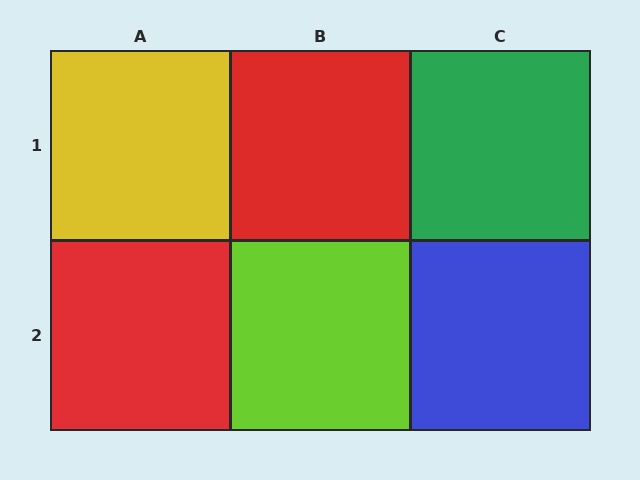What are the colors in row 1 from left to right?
Yellow, red, green.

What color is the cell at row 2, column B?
Lime.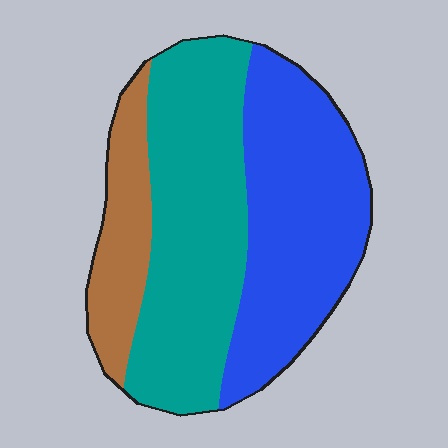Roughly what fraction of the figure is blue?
Blue covers about 40% of the figure.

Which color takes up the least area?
Brown, at roughly 15%.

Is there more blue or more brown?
Blue.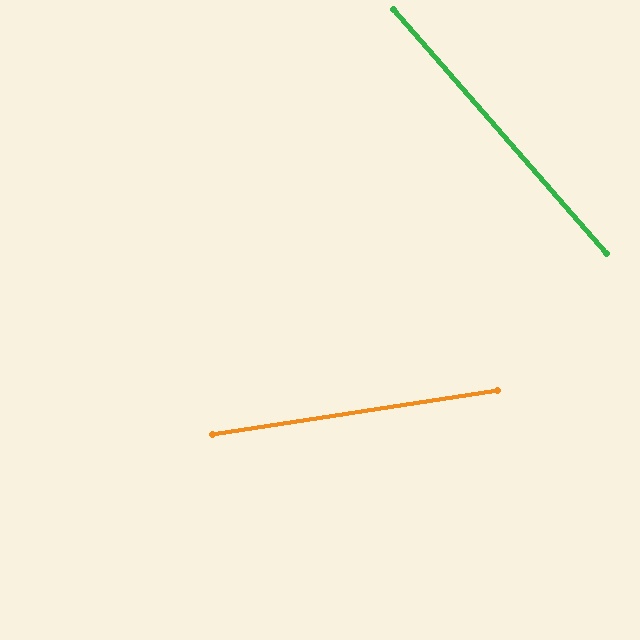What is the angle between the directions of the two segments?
Approximately 58 degrees.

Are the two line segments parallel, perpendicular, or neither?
Neither parallel nor perpendicular — they differ by about 58°.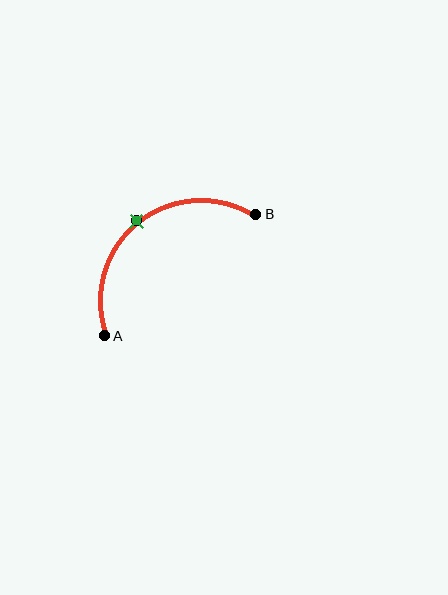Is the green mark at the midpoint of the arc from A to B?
Yes. The green mark lies on the arc at equal arc-length from both A and B — it is the arc midpoint.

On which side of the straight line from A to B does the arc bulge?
The arc bulges above and to the left of the straight line connecting A and B.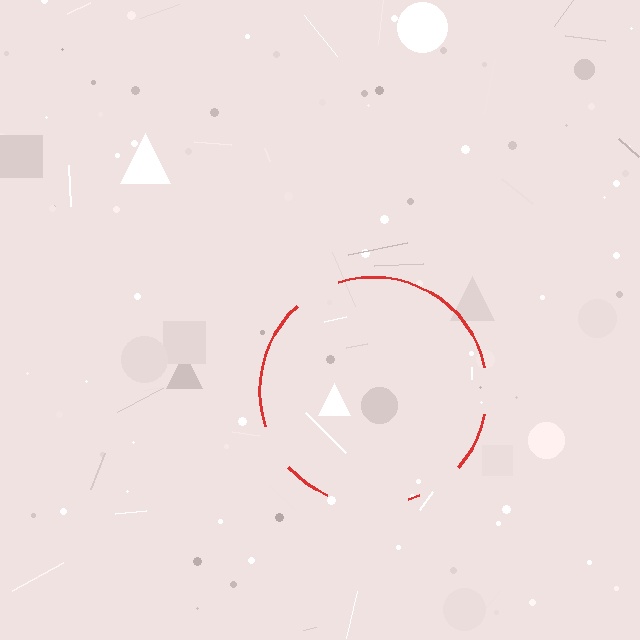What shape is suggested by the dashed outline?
The dashed outline suggests a circle.